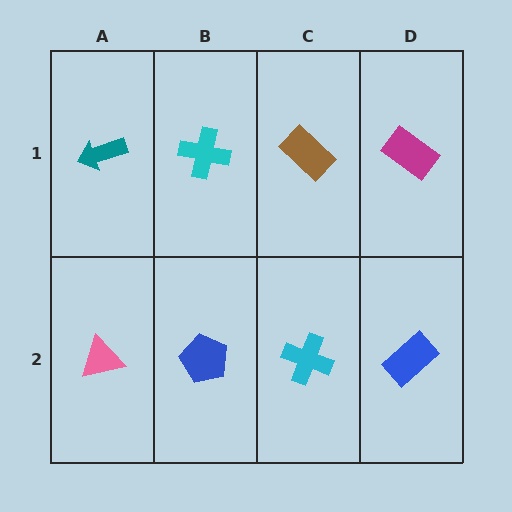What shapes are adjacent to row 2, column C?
A brown rectangle (row 1, column C), a blue pentagon (row 2, column B), a blue rectangle (row 2, column D).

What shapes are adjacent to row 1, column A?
A pink triangle (row 2, column A), a cyan cross (row 1, column B).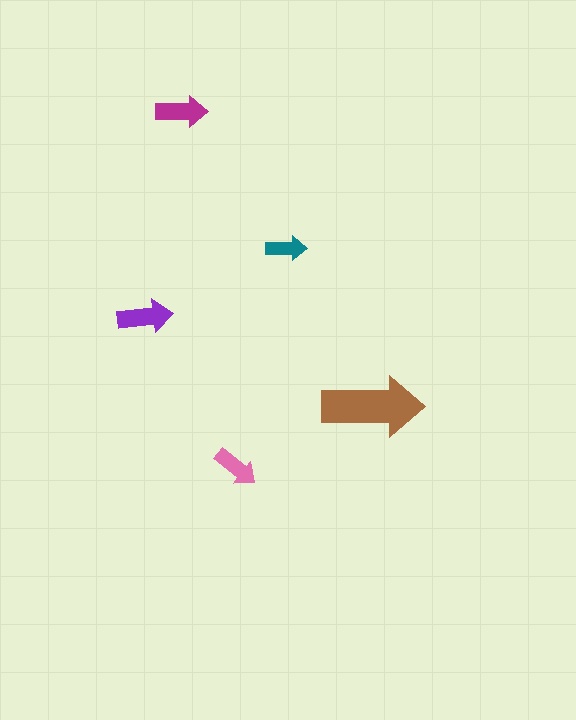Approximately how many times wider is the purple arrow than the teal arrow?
About 1.5 times wider.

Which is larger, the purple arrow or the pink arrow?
The purple one.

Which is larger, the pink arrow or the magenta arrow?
The magenta one.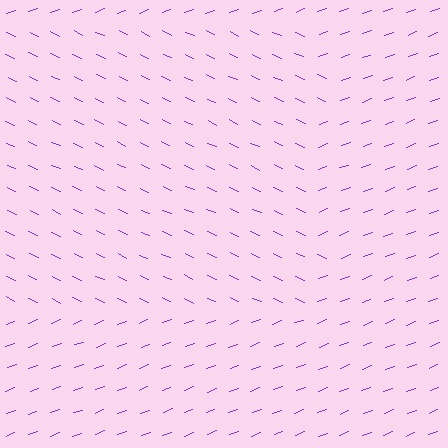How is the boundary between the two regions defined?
The boundary is defined purely by a change in line orientation (approximately 45 degrees difference). All lines are the same color and thickness.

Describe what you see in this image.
The image is filled with small purple line segments. A rectangle region in the image has lines oriented differently from the surrounding lines, creating a visible texture boundary.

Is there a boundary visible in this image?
Yes, there is a texture boundary formed by a change in line orientation.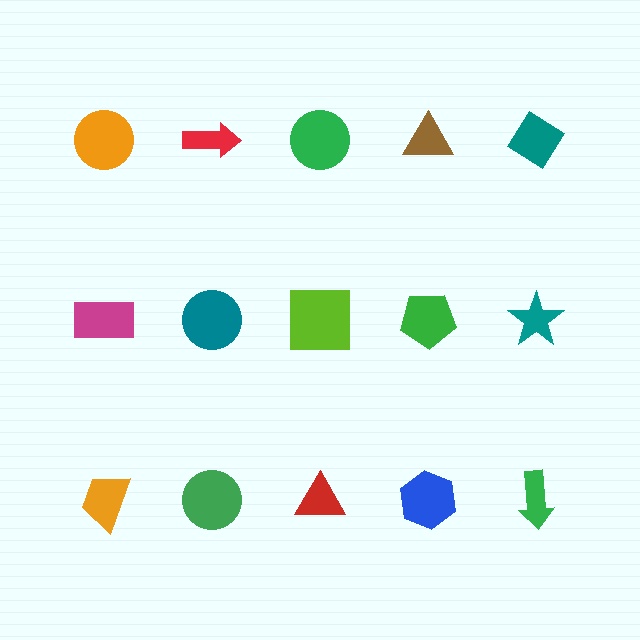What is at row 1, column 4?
A brown triangle.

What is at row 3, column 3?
A red triangle.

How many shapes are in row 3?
5 shapes.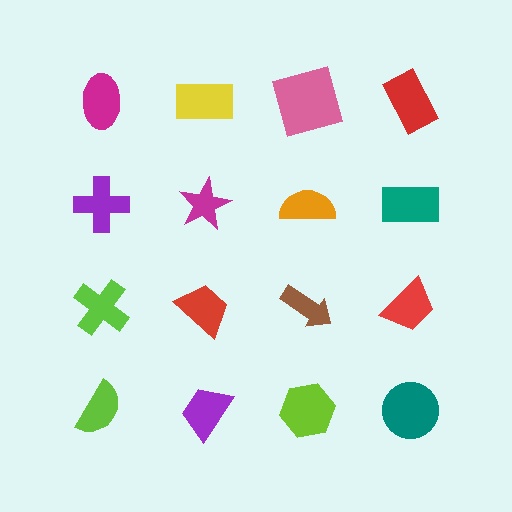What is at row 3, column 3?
A brown arrow.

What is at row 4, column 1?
A lime semicircle.